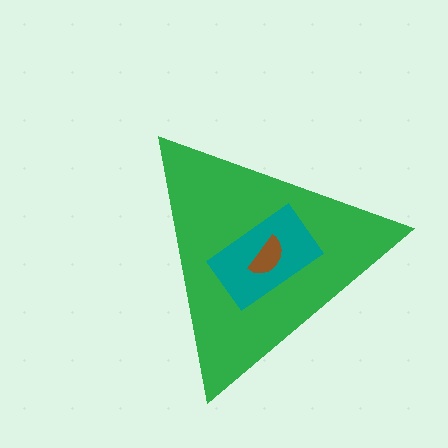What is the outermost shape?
The green triangle.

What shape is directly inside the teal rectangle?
The brown semicircle.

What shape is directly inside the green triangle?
The teal rectangle.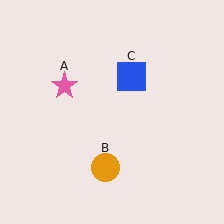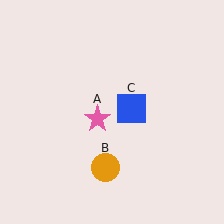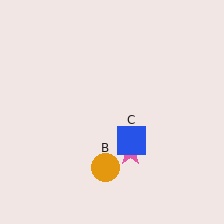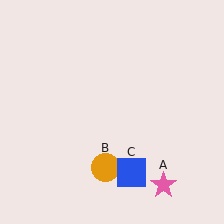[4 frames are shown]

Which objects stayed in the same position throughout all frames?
Orange circle (object B) remained stationary.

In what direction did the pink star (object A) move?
The pink star (object A) moved down and to the right.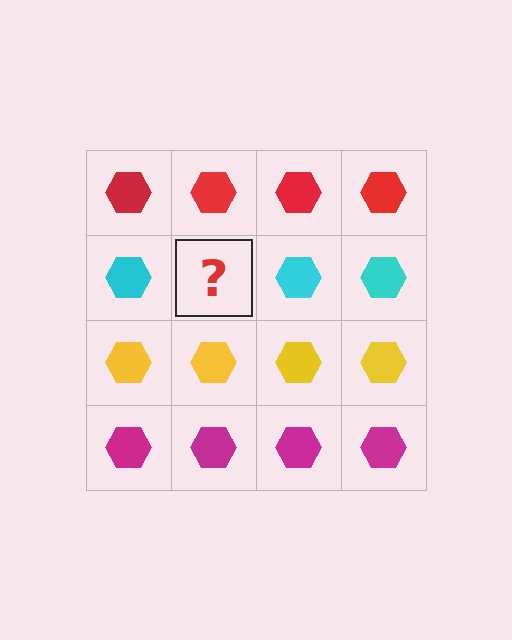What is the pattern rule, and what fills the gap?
The rule is that each row has a consistent color. The gap should be filled with a cyan hexagon.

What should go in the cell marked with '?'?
The missing cell should contain a cyan hexagon.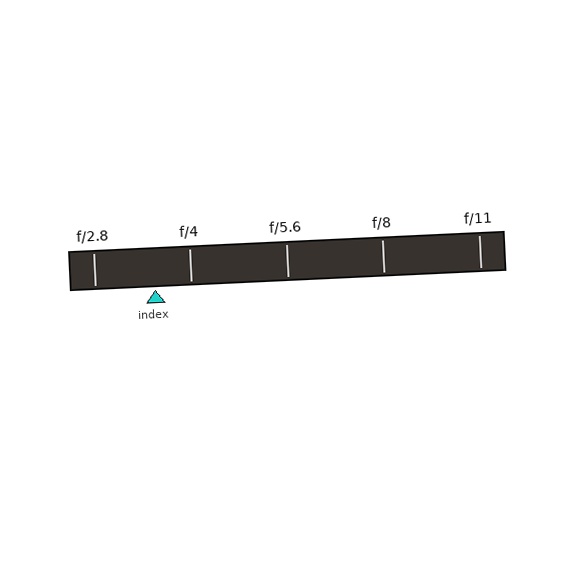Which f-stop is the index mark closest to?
The index mark is closest to f/4.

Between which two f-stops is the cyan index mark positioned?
The index mark is between f/2.8 and f/4.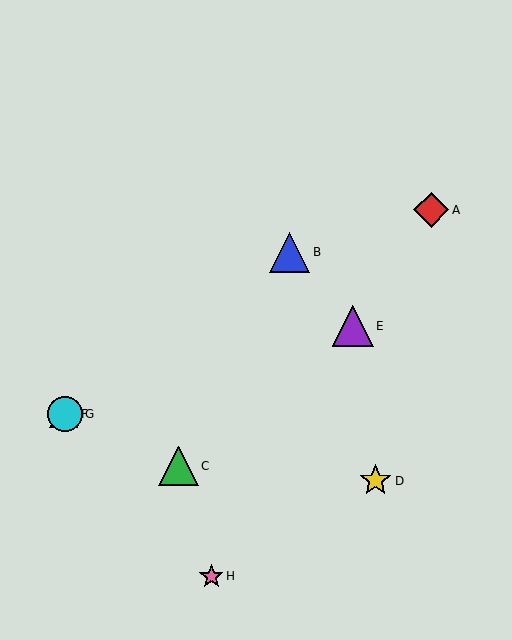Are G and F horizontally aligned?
Yes, both are at y≈414.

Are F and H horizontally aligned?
No, F is at y≈414 and H is at y≈577.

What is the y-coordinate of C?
Object C is at y≈466.